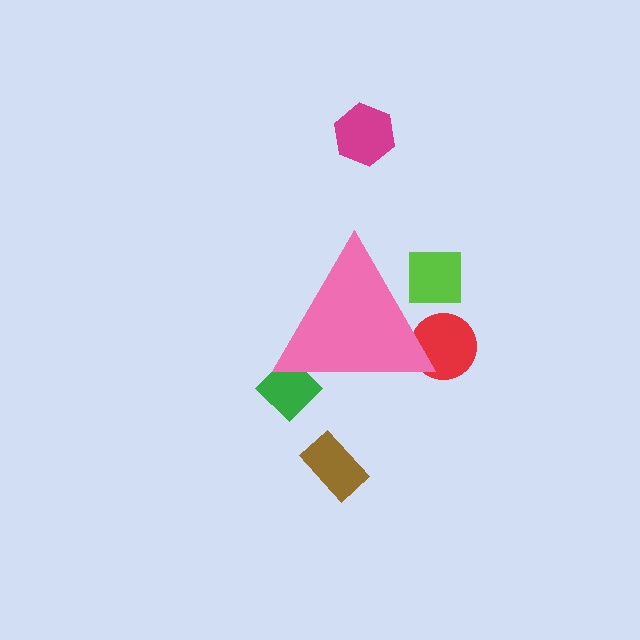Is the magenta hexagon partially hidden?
No, the magenta hexagon is fully visible.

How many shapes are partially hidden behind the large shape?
3 shapes are partially hidden.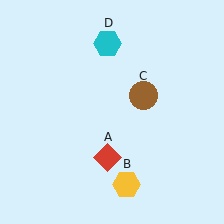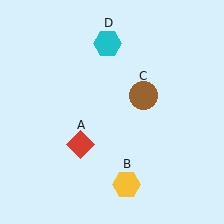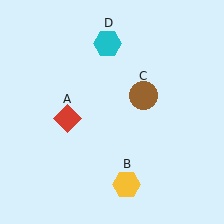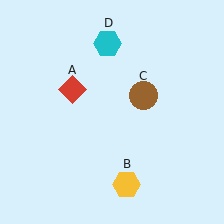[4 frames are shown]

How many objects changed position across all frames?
1 object changed position: red diamond (object A).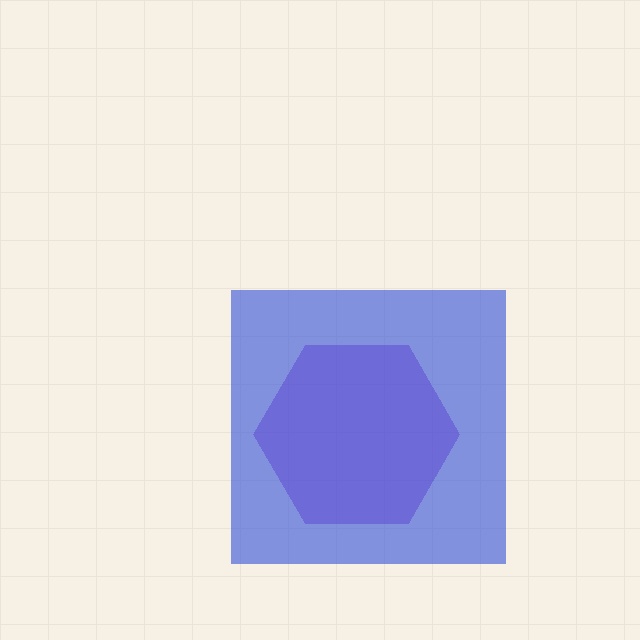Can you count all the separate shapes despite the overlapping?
Yes, there are 2 separate shapes.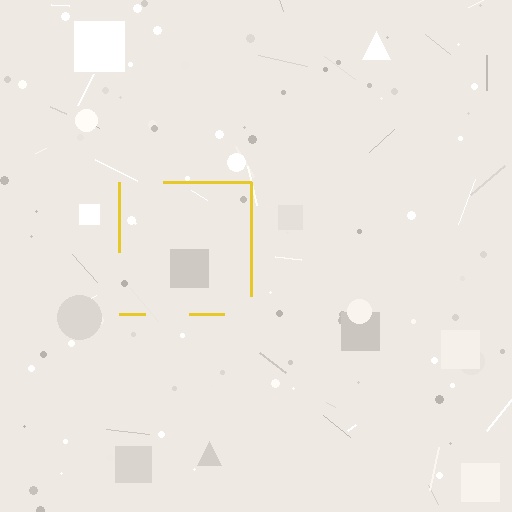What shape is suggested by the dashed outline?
The dashed outline suggests a square.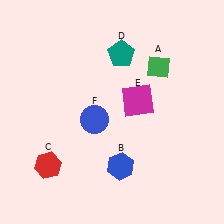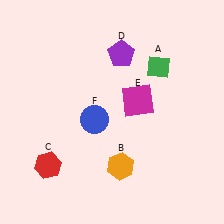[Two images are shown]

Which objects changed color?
B changed from blue to orange. D changed from teal to purple.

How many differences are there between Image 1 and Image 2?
There are 2 differences between the two images.